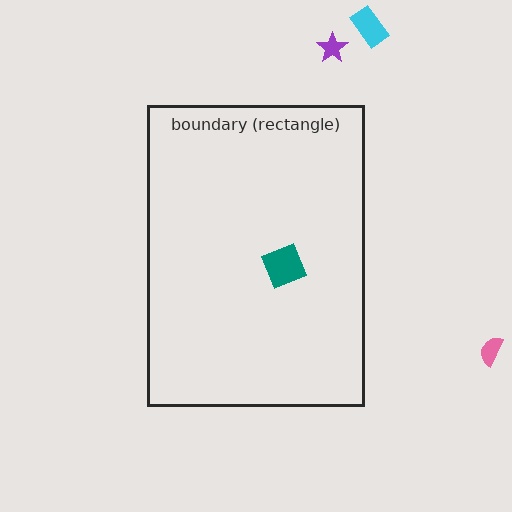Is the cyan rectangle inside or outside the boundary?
Outside.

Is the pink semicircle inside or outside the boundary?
Outside.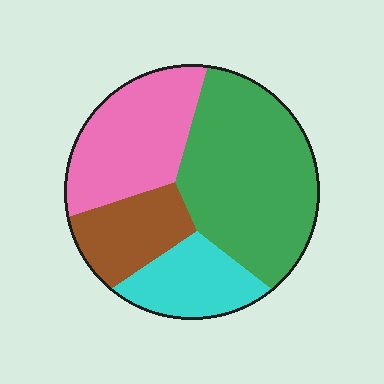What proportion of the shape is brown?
Brown takes up less than a quarter of the shape.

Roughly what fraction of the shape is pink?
Pink covers about 25% of the shape.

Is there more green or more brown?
Green.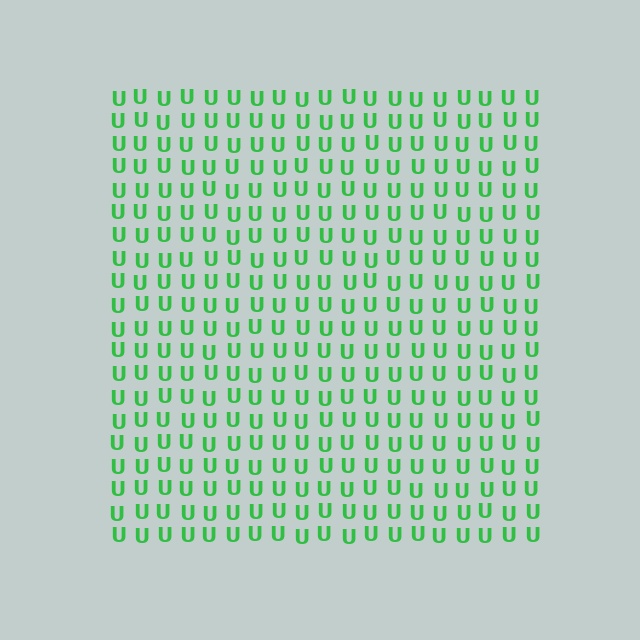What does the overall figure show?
The overall figure shows a square.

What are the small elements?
The small elements are letter U's.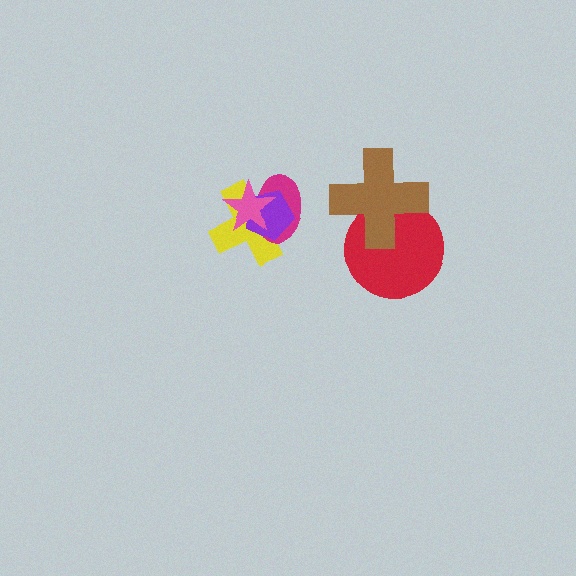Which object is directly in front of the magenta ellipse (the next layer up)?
The purple pentagon is directly in front of the magenta ellipse.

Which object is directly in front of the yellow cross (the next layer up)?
The magenta ellipse is directly in front of the yellow cross.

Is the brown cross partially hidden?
No, no other shape covers it.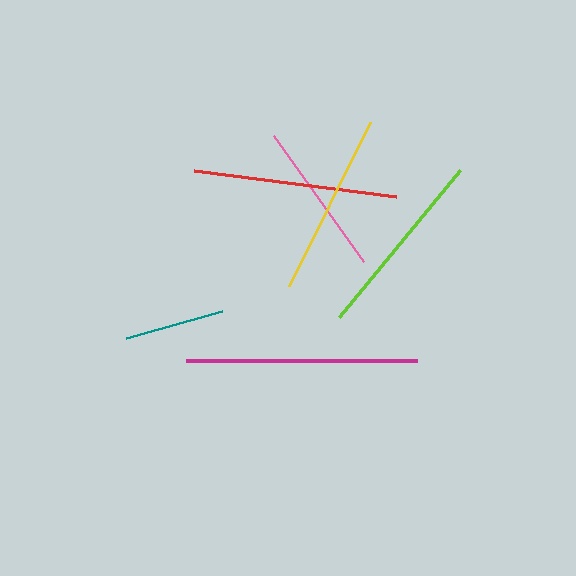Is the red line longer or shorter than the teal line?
The red line is longer than the teal line.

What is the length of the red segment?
The red segment is approximately 203 pixels long.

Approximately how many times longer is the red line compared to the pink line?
The red line is approximately 1.3 times the length of the pink line.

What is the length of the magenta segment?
The magenta segment is approximately 231 pixels long.